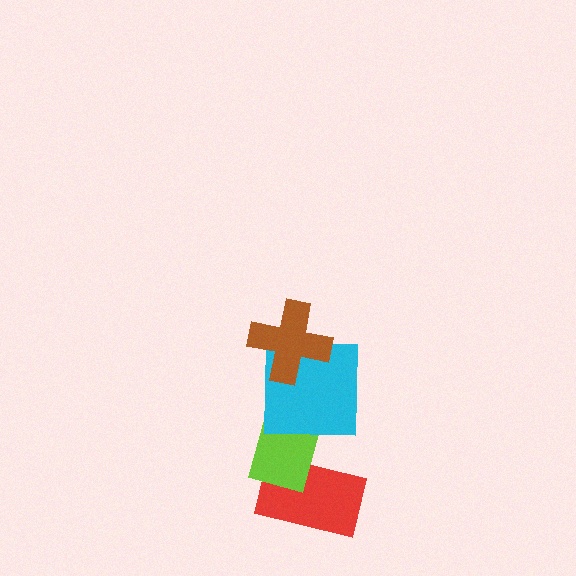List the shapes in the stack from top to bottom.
From top to bottom: the brown cross, the cyan square, the lime rectangle, the red rectangle.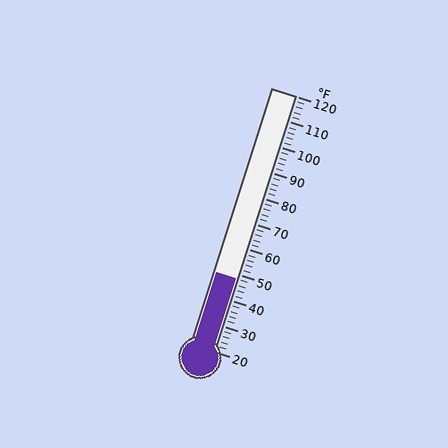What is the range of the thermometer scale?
The thermometer scale ranges from 20°F to 120°F.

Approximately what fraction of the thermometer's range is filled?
The thermometer is filled to approximately 30% of its range.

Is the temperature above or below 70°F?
The temperature is below 70°F.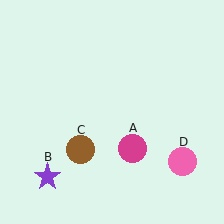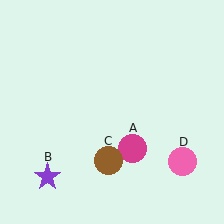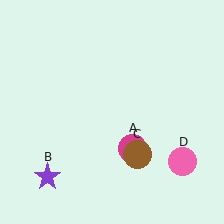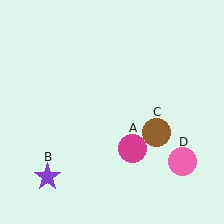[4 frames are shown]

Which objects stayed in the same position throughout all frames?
Magenta circle (object A) and purple star (object B) and pink circle (object D) remained stationary.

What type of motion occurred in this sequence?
The brown circle (object C) rotated counterclockwise around the center of the scene.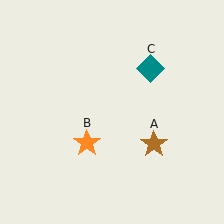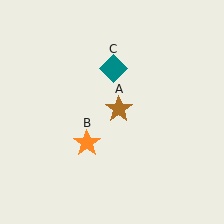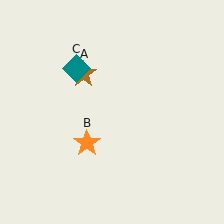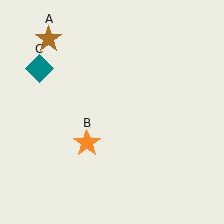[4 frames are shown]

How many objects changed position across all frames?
2 objects changed position: brown star (object A), teal diamond (object C).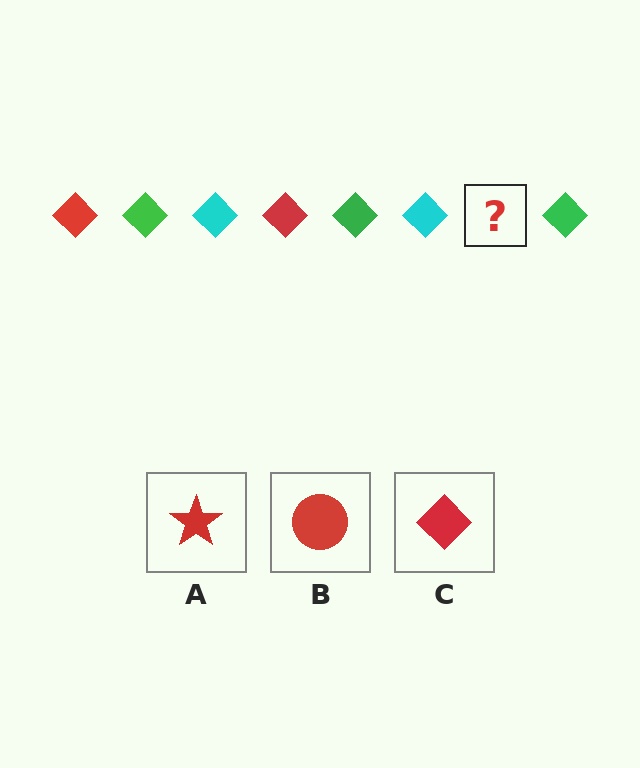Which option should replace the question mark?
Option C.